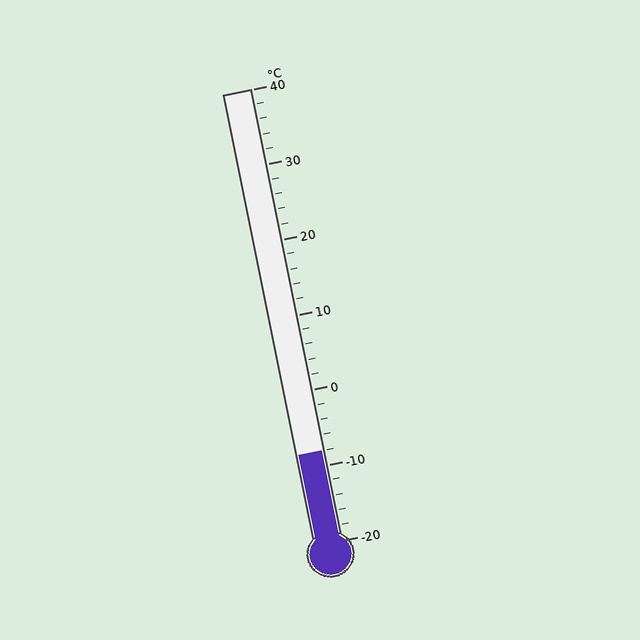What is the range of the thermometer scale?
The thermometer scale ranges from -20°C to 40°C.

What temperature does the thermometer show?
The thermometer shows approximately -8°C.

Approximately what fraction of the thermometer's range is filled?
The thermometer is filled to approximately 20% of its range.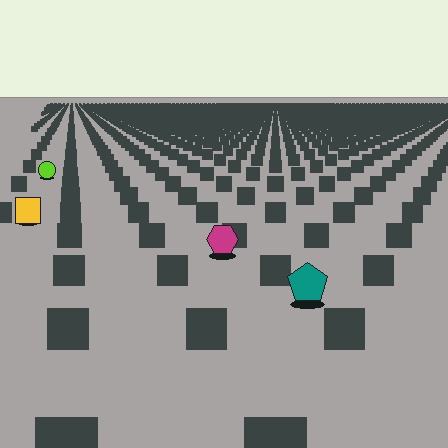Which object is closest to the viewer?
The teal pentagon is closest. The texture marks near it are larger and more spread out.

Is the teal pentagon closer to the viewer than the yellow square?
Yes. The teal pentagon is closer — you can tell from the texture gradient: the ground texture is coarser near it.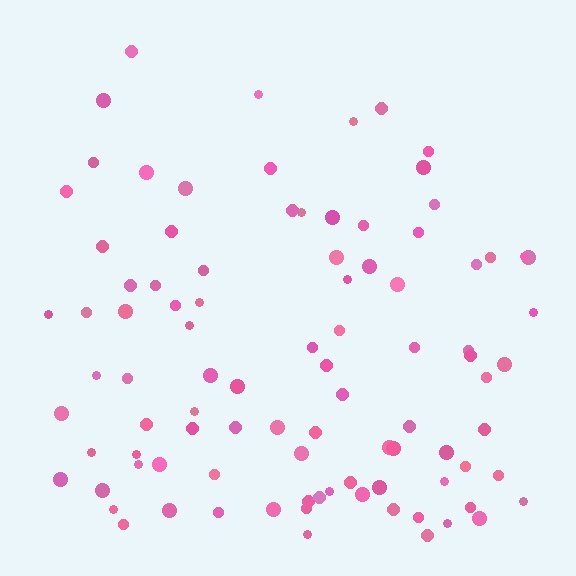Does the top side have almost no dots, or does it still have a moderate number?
Still a moderate number, just noticeably fewer than the bottom.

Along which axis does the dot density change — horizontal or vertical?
Vertical.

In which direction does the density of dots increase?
From top to bottom, with the bottom side densest.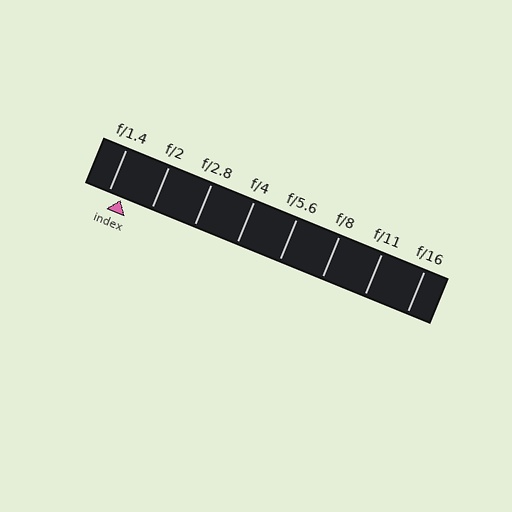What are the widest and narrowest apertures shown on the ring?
The widest aperture shown is f/1.4 and the narrowest is f/16.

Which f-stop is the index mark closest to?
The index mark is closest to f/1.4.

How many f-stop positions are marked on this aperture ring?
There are 8 f-stop positions marked.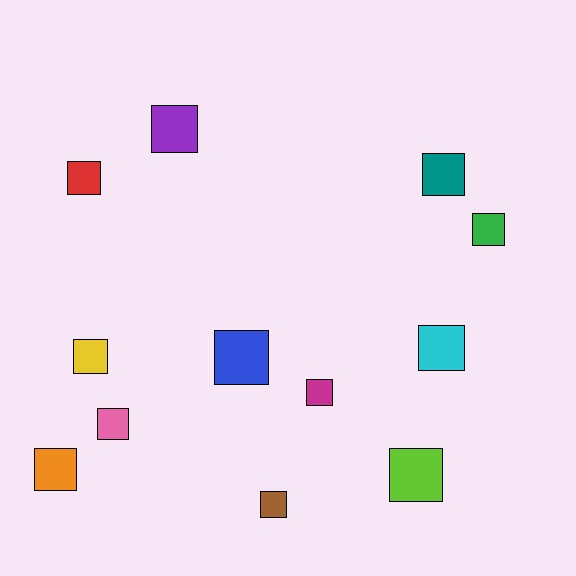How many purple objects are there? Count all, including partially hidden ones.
There is 1 purple object.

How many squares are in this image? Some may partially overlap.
There are 12 squares.